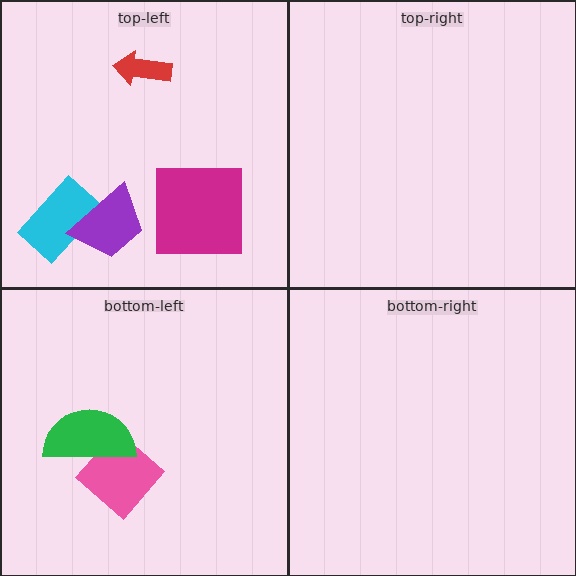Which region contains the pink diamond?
The bottom-left region.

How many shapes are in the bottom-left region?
2.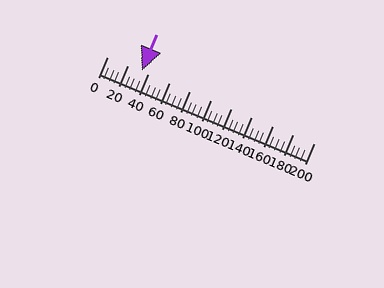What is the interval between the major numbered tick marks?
The major tick marks are spaced 20 units apart.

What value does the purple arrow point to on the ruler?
The purple arrow points to approximately 34.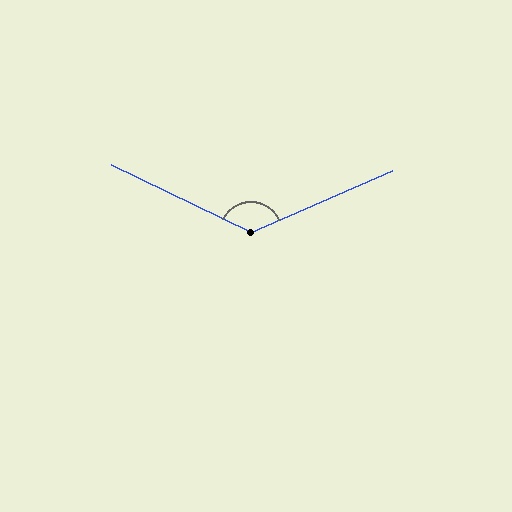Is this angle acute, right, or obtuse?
It is obtuse.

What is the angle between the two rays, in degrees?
Approximately 131 degrees.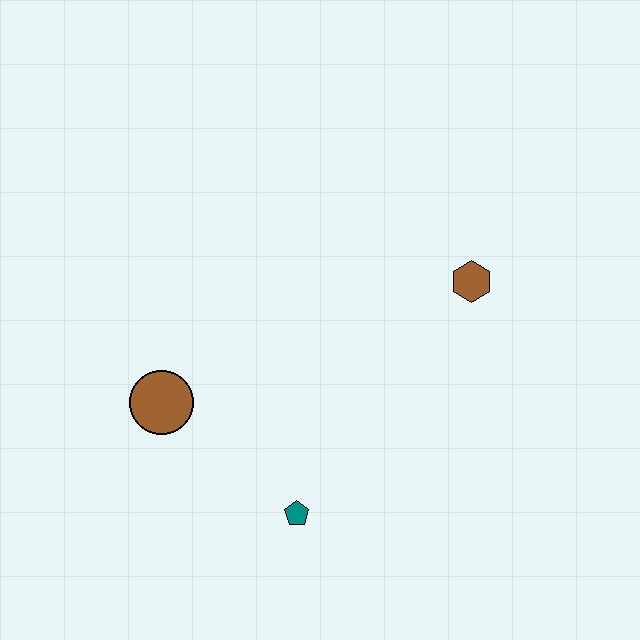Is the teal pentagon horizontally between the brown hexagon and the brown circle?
Yes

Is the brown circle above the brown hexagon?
No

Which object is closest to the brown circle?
The teal pentagon is closest to the brown circle.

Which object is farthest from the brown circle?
The brown hexagon is farthest from the brown circle.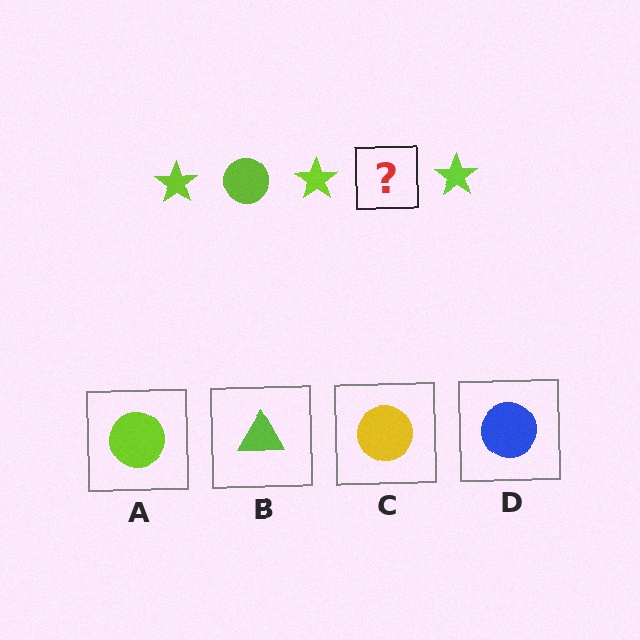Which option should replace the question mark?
Option A.